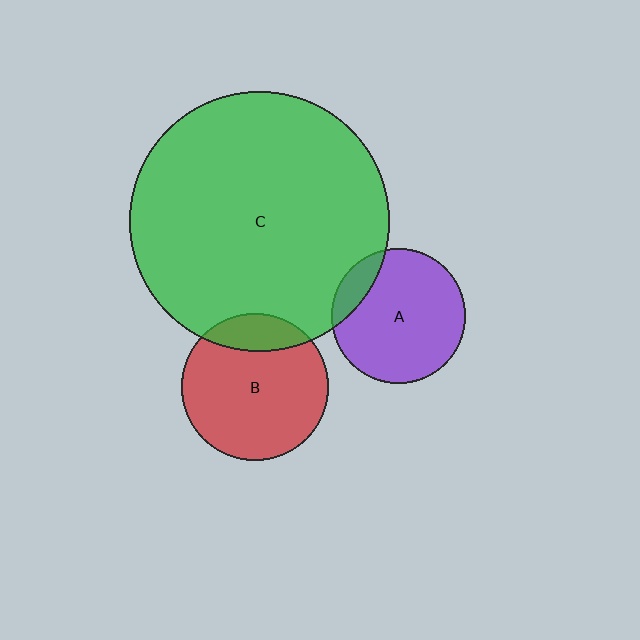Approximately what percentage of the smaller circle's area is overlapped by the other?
Approximately 15%.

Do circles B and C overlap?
Yes.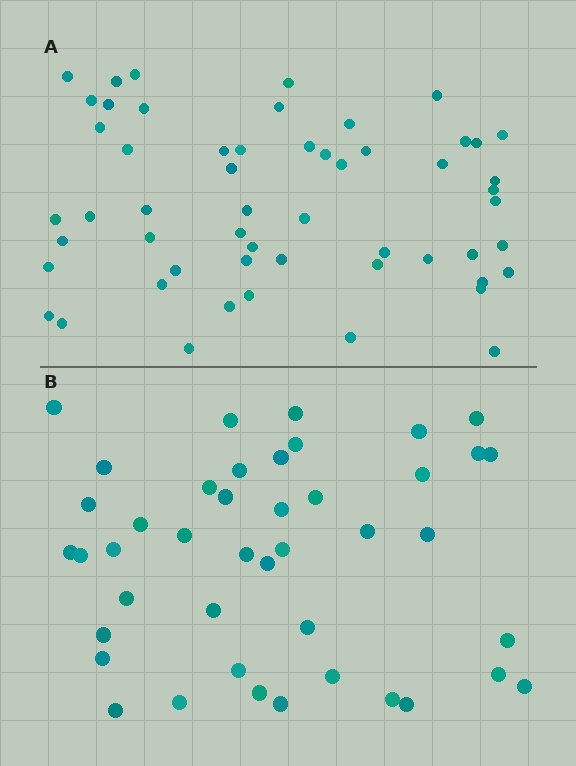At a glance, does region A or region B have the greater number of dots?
Region A (the top region) has more dots.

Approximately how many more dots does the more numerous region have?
Region A has roughly 12 or so more dots than region B.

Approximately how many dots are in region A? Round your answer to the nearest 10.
About 60 dots. (The exact count is 55, which rounds to 60.)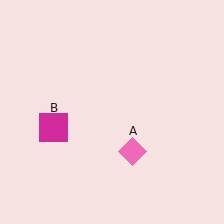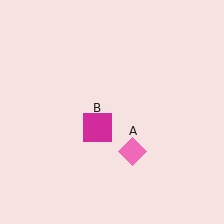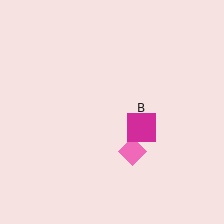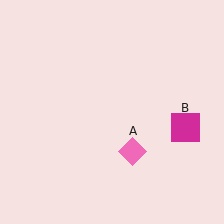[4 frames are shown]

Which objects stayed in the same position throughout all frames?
Pink diamond (object A) remained stationary.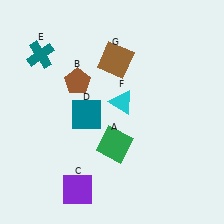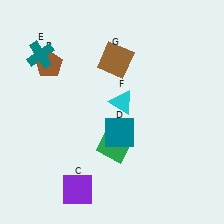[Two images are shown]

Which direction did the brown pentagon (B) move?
The brown pentagon (B) moved left.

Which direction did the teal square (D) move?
The teal square (D) moved right.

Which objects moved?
The objects that moved are: the brown pentagon (B), the teal square (D).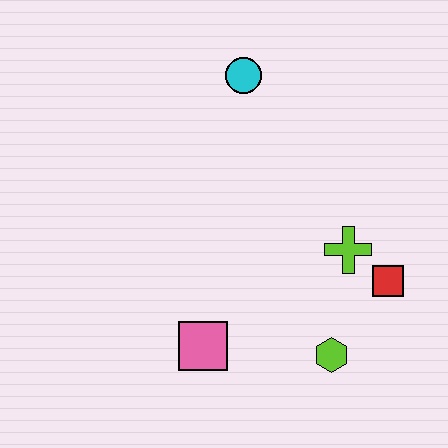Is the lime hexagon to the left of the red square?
Yes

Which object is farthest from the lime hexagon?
The cyan circle is farthest from the lime hexagon.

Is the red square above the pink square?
Yes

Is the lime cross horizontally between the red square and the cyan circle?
Yes